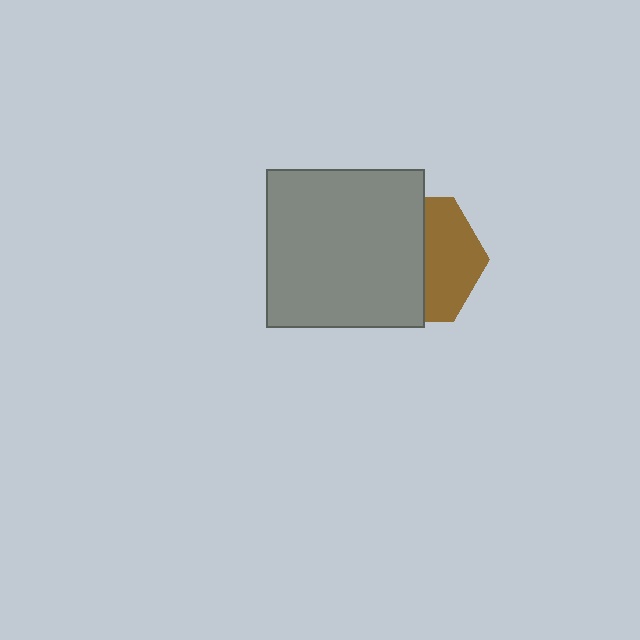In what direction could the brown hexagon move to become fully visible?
The brown hexagon could move right. That would shift it out from behind the gray square entirely.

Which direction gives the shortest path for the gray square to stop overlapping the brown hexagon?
Moving left gives the shortest separation.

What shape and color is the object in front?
The object in front is a gray square.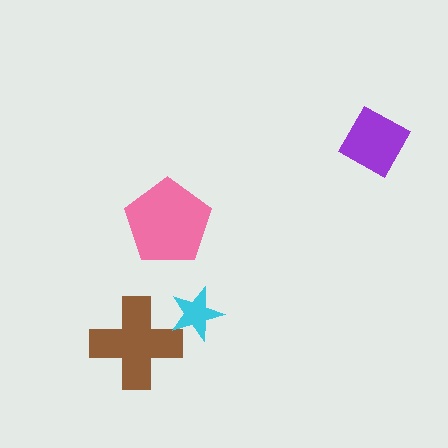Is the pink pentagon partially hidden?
No, no other shape covers it.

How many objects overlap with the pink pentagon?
0 objects overlap with the pink pentagon.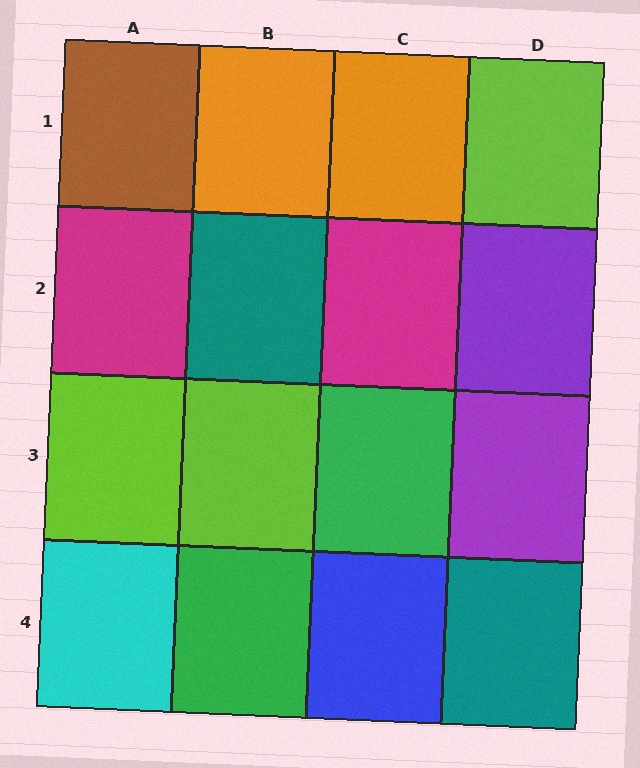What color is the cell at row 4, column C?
Blue.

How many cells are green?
2 cells are green.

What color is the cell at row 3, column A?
Lime.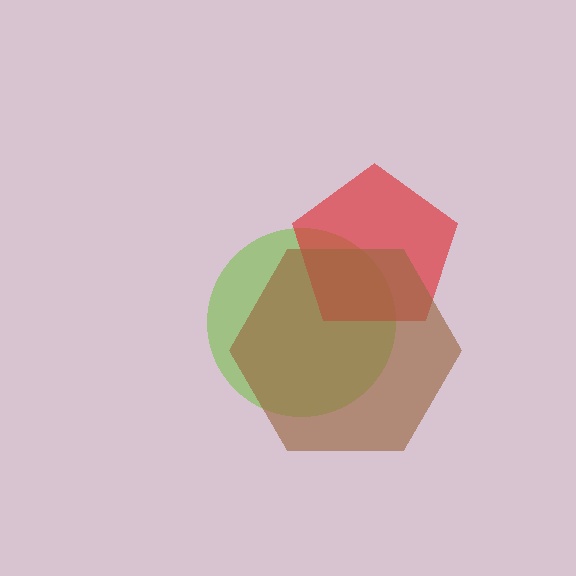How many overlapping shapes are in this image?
There are 3 overlapping shapes in the image.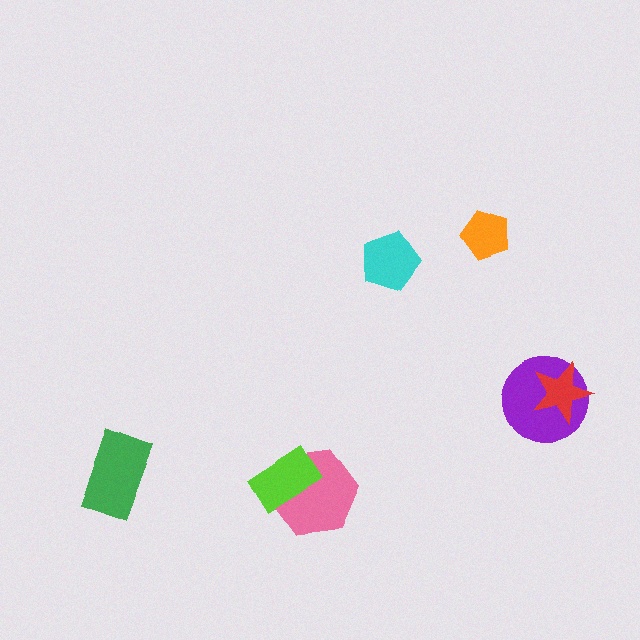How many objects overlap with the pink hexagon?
1 object overlaps with the pink hexagon.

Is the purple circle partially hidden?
Yes, it is partially covered by another shape.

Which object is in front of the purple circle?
The red star is in front of the purple circle.